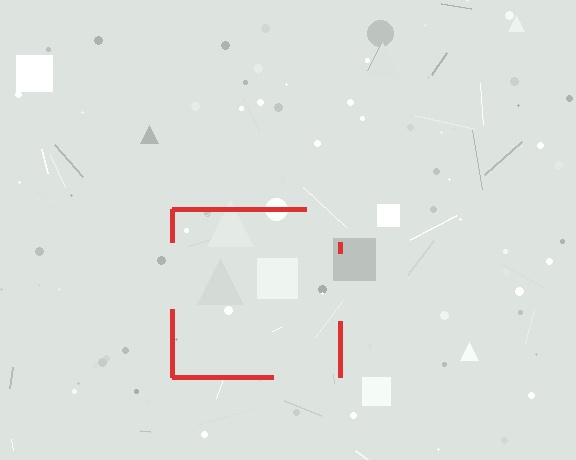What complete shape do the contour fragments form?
The contour fragments form a square.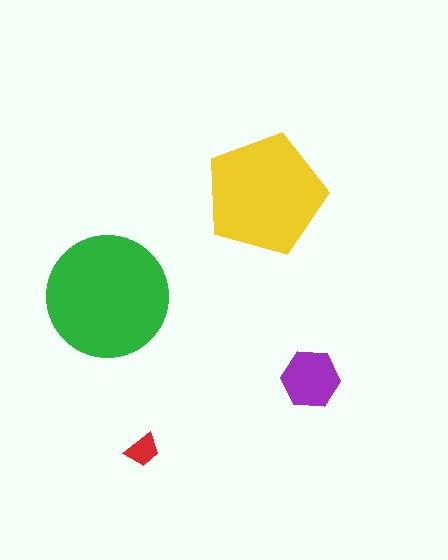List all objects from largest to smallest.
The green circle, the yellow pentagon, the purple hexagon, the red trapezoid.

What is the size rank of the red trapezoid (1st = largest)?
4th.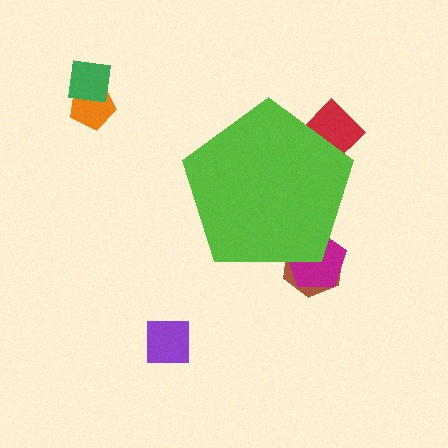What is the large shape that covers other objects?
A lime pentagon.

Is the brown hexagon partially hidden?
Yes, the brown hexagon is partially hidden behind the lime pentagon.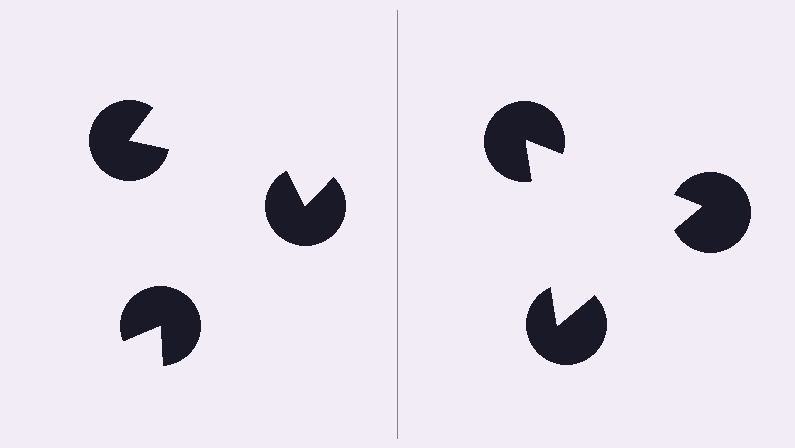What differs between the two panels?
The pac-man discs are positioned identically on both sides; only the wedge orientations differ. On the right they align to a triangle; on the left they are misaligned.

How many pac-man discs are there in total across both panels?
6 — 3 on each side.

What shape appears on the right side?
An illusory triangle.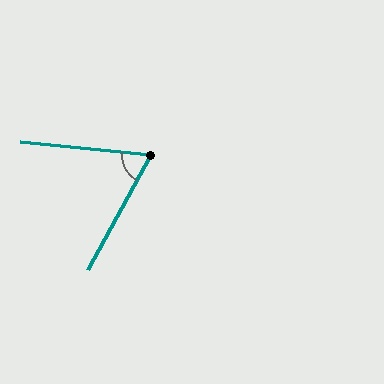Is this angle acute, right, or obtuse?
It is acute.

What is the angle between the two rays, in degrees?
Approximately 67 degrees.